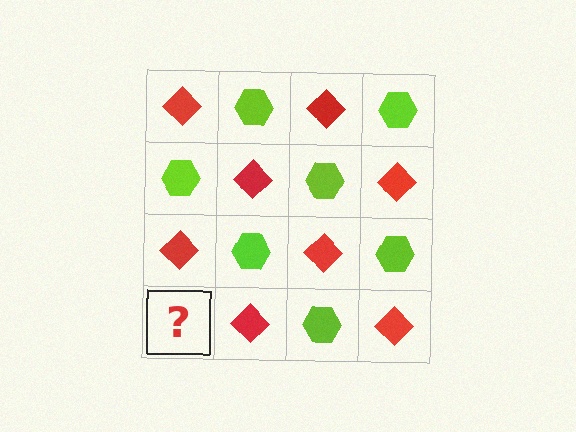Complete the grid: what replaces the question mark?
The question mark should be replaced with a lime hexagon.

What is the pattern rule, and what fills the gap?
The rule is that it alternates red diamond and lime hexagon in a checkerboard pattern. The gap should be filled with a lime hexagon.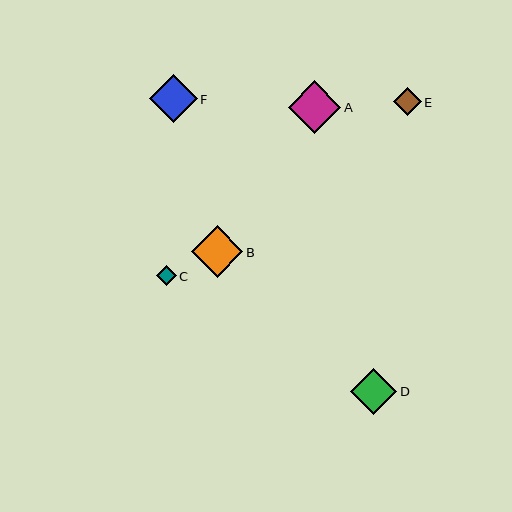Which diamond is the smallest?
Diamond C is the smallest with a size of approximately 20 pixels.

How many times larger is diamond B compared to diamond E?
Diamond B is approximately 1.8 times the size of diamond E.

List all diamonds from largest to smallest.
From largest to smallest: A, B, F, D, E, C.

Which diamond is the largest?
Diamond A is the largest with a size of approximately 52 pixels.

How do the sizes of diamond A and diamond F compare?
Diamond A and diamond F are approximately the same size.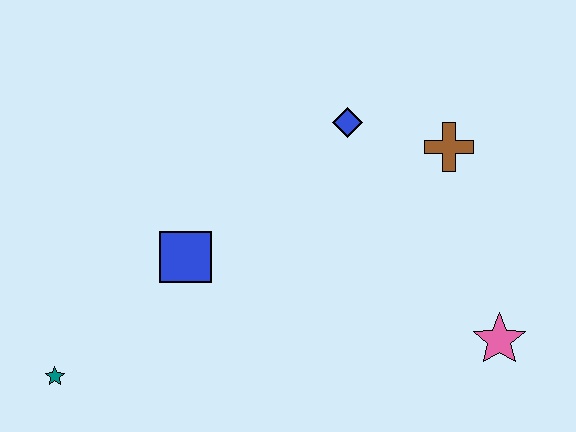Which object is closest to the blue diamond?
The brown cross is closest to the blue diamond.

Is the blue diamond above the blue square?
Yes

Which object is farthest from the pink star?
The teal star is farthest from the pink star.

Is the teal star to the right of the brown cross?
No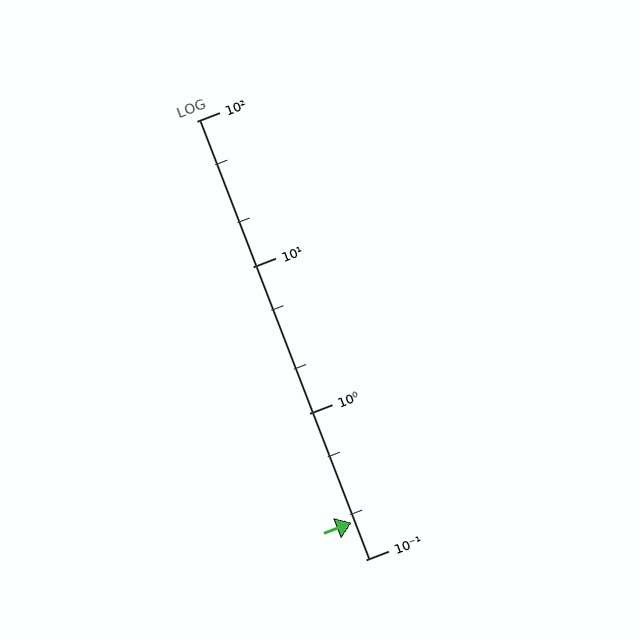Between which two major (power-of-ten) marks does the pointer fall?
The pointer is between 0.1 and 1.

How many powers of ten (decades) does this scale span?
The scale spans 3 decades, from 0.1 to 100.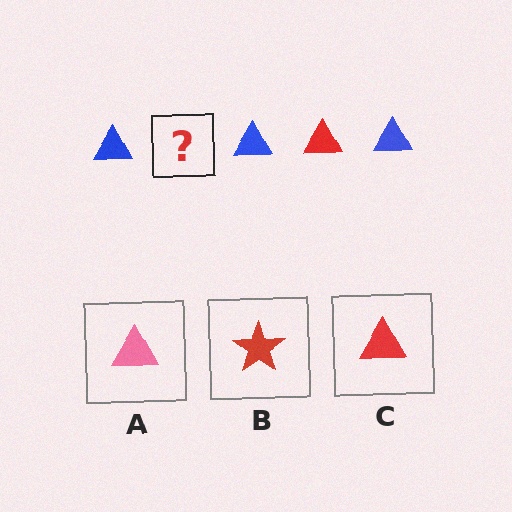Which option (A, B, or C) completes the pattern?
C.